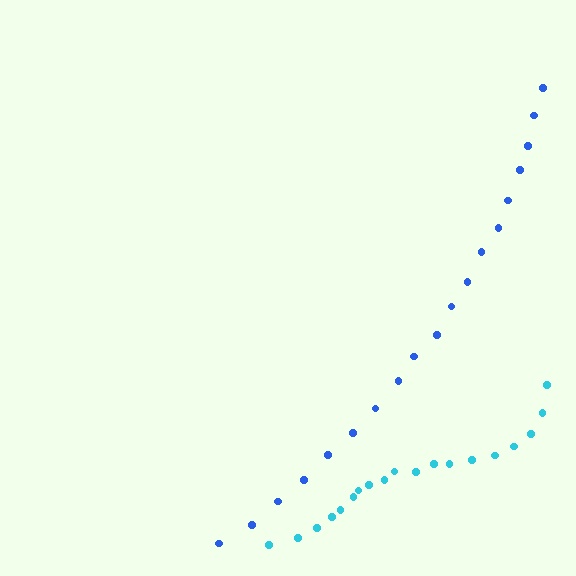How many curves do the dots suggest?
There are 2 distinct paths.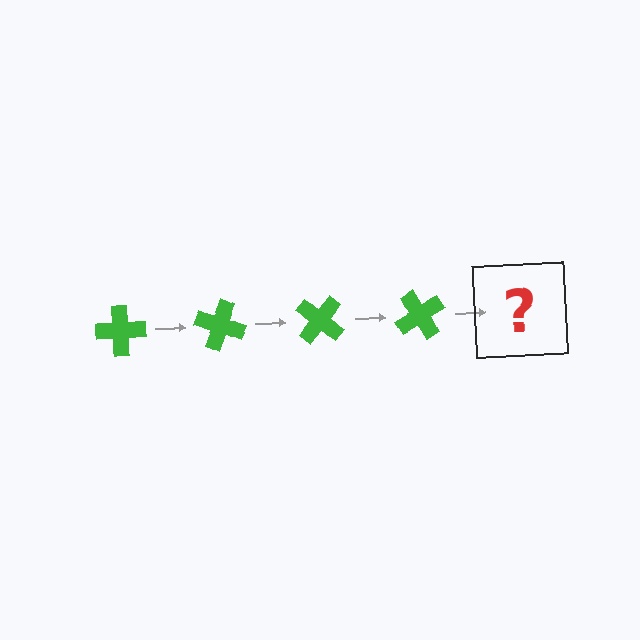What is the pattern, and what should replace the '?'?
The pattern is that the cross rotates 20 degrees each step. The '?' should be a green cross rotated 80 degrees.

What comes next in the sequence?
The next element should be a green cross rotated 80 degrees.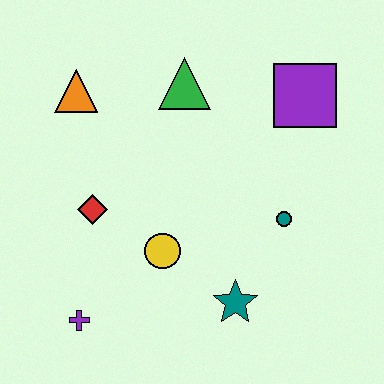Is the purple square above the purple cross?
Yes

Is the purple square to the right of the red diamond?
Yes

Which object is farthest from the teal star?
The orange triangle is farthest from the teal star.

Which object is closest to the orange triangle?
The green triangle is closest to the orange triangle.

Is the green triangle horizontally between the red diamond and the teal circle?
Yes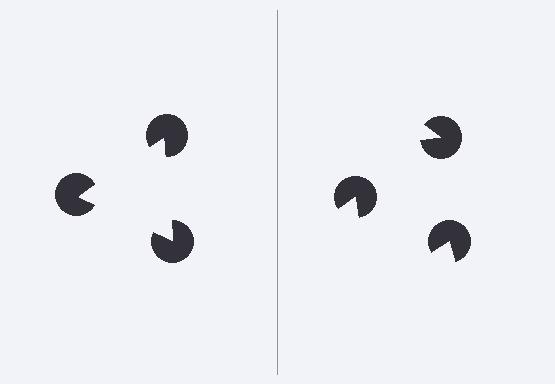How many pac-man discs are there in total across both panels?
6 — 3 on each side.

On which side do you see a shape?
An illusory triangle appears on the left side. On the right side the wedge cuts are rotated, so no coherent shape forms.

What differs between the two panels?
The pac-man discs are positioned identically on both sides; only the wedge orientations differ. On the left they align to a triangle; on the right they are misaligned.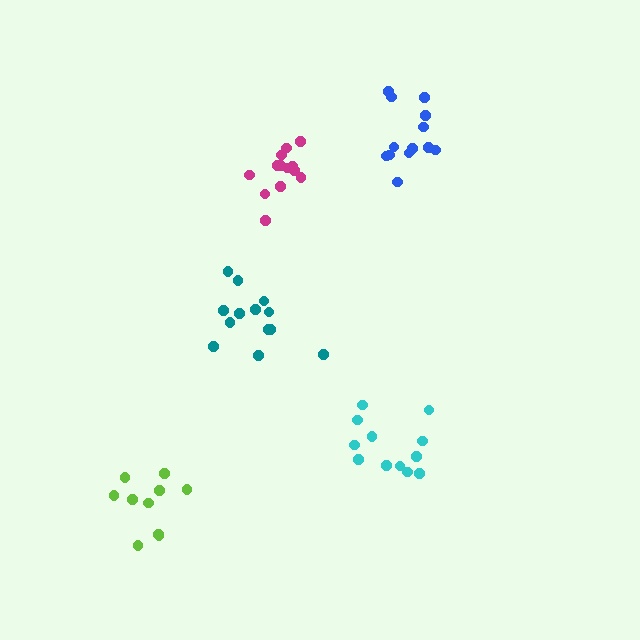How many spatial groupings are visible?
There are 5 spatial groupings.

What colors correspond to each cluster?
The clusters are colored: magenta, cyan, blue, teal, lime.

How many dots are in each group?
Group 1: 13 dots, Group 2: 12 dots, Group 3: 13 dots, Group 4: 13 dots, Group 5: 10 dots (61 total).